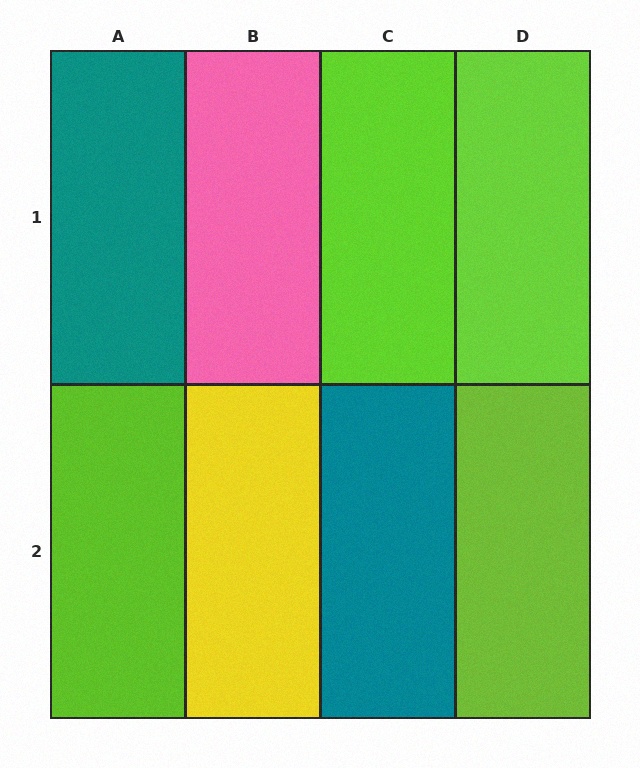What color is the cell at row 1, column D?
Lime.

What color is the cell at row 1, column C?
Lime.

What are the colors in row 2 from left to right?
Lime, yellow, teal, lime.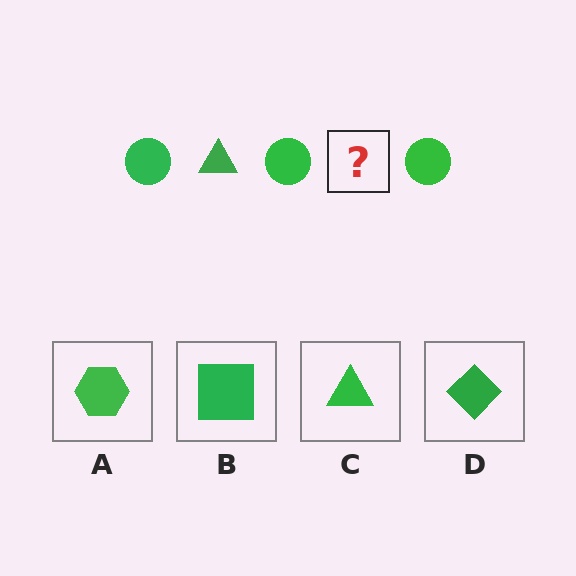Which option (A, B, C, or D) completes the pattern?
C.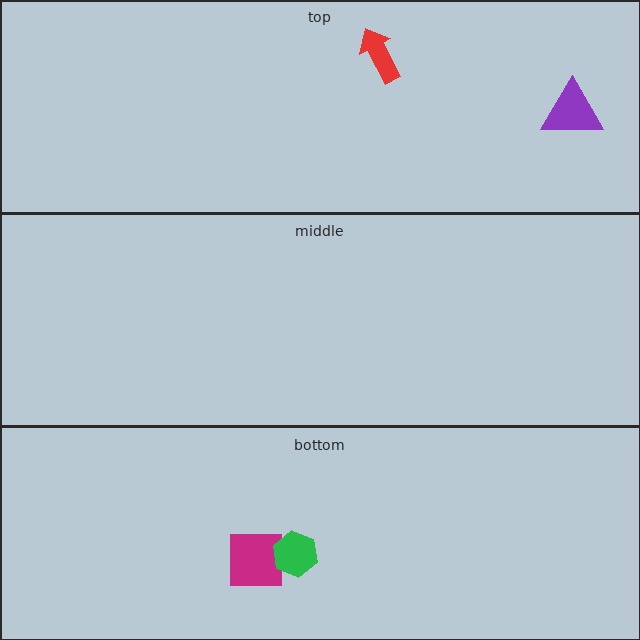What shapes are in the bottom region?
The magenta square, the green hexagon.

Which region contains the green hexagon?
The bottom region.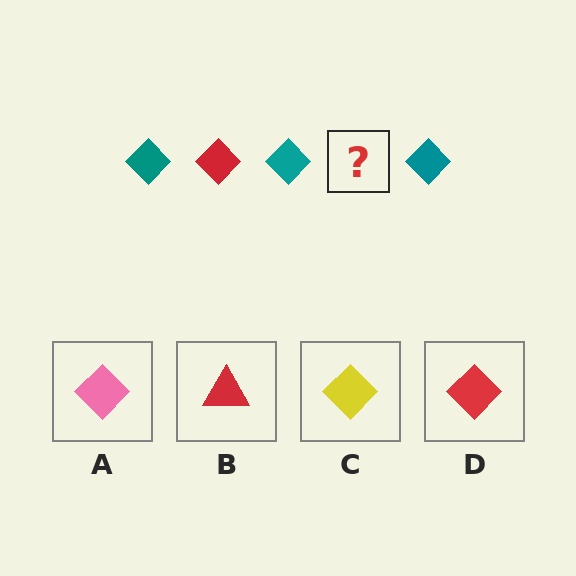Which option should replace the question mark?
Option D.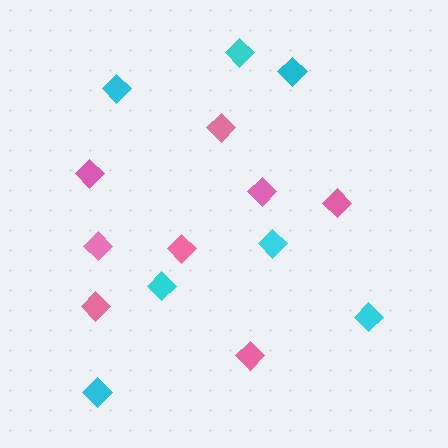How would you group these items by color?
There are 2 groups: one group of cyan diamonds (7) and one group of pink diamonds (8).